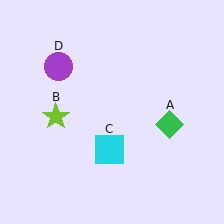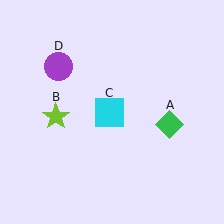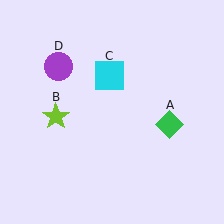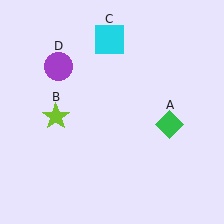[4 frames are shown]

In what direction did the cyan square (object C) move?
The cyan square (object C) moved up.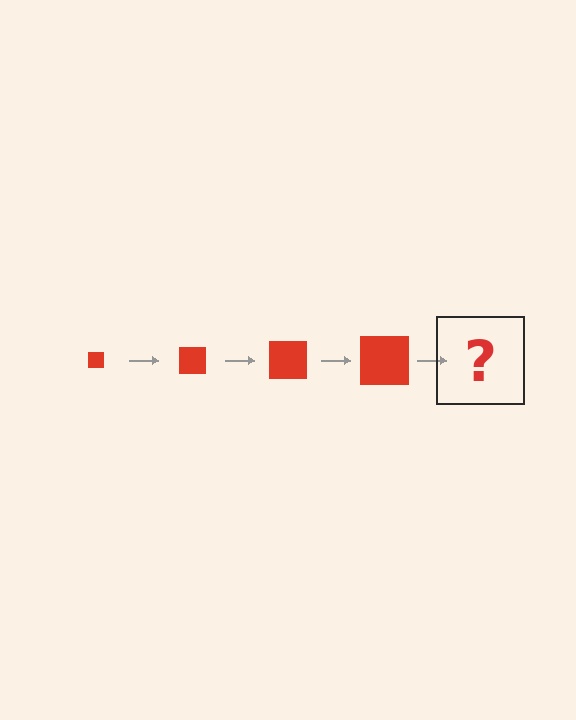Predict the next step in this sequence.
The next step is a red square, larger than the previous one.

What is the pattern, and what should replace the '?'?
The pattern is that the square gets progressively larger each step. The '?' should be a red square, larger than the previous one.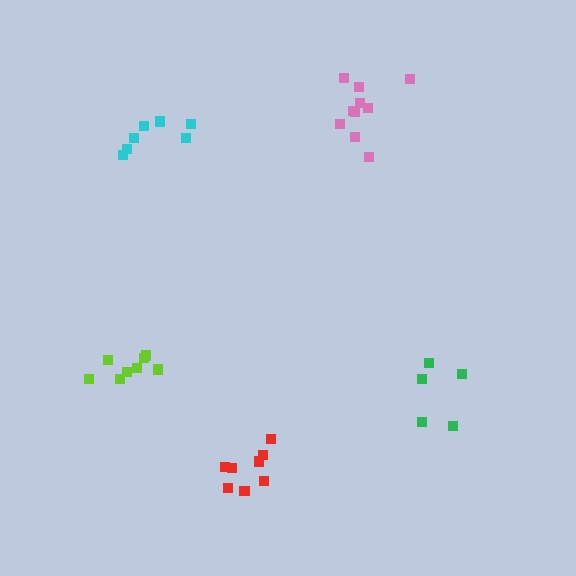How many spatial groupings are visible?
There are 5 spatial groupings.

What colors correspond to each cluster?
The clusters are colored: red, pink, cyan, lime, green.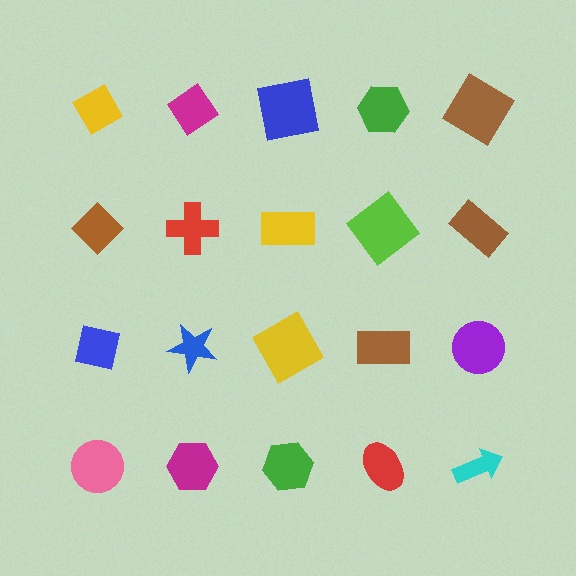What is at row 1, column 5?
A brown diamond.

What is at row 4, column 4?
A red ellipse.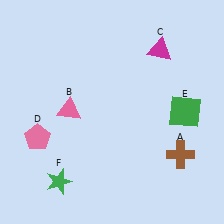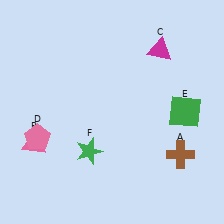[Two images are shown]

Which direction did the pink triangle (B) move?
The pink triangle (B) moved left.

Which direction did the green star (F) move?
The green star (F) moved right.